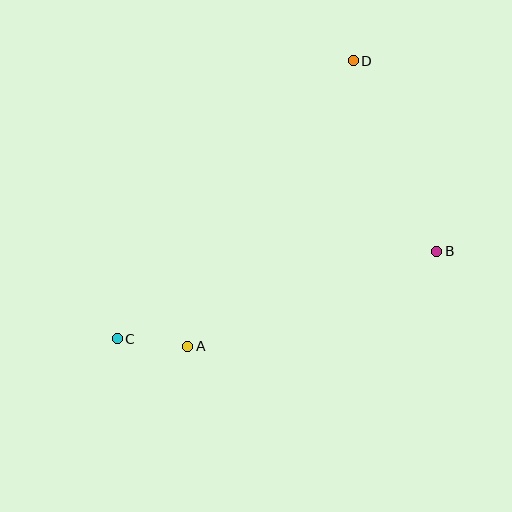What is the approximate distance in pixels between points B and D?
The distance between B and D is approximately 208 pixels.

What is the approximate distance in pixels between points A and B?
The distance between A and B is approximately 266 pixels.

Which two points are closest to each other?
Points A and C are closest to each other.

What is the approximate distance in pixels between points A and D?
The distance between A and D is approximately 330 pixels.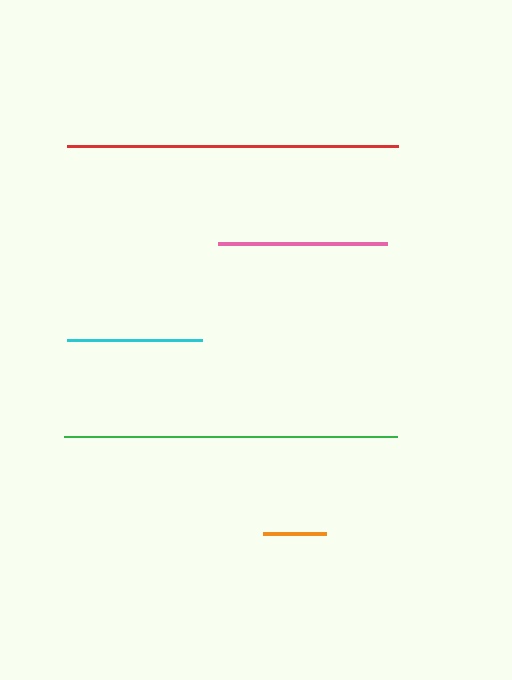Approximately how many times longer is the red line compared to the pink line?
The red line is approximately 2.0 times the length of the pink line.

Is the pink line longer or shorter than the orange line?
The pink line is longer than the orange line.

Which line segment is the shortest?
The orange line is the shortest at approximately 63 pixels.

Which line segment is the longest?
The green line is the longest at approximately 333 pixels.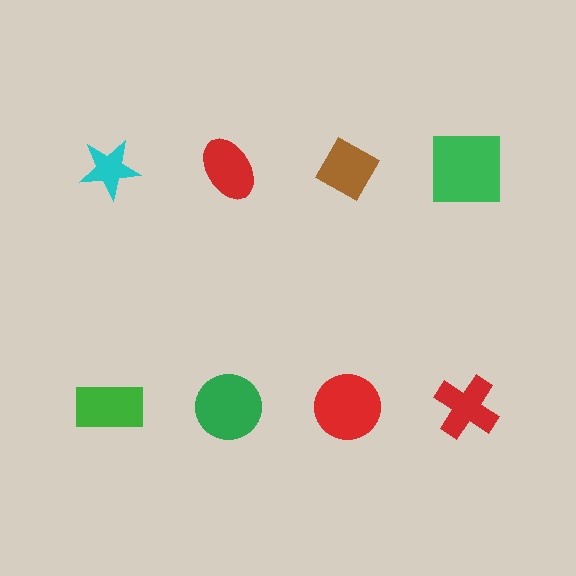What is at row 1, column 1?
A cyan star.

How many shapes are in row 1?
4 shapes.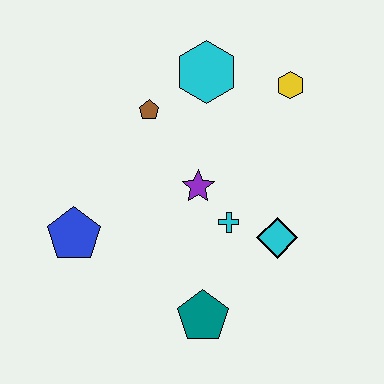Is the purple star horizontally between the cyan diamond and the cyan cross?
No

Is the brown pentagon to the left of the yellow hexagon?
Yes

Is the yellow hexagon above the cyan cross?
Yes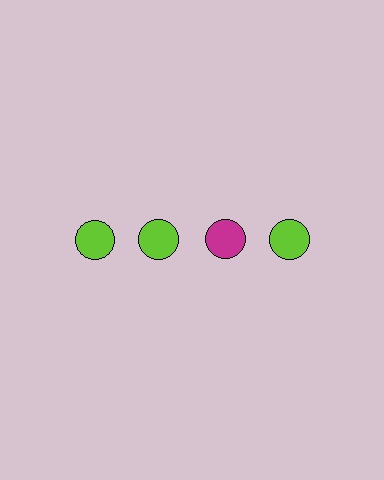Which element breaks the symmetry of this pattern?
The magenta circle in the top row, center column breaks the symmetry. All other shapes are lime circles.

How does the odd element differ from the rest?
It has a different color: magenta instead of lime.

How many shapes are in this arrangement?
There are 4 shapes arranged in a grid pattern.